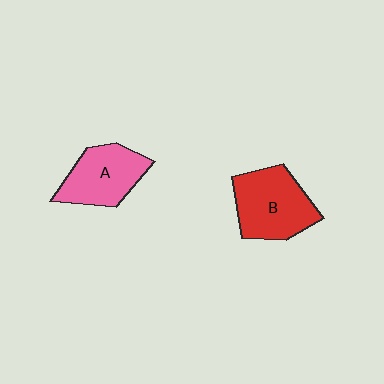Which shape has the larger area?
Shape B (red).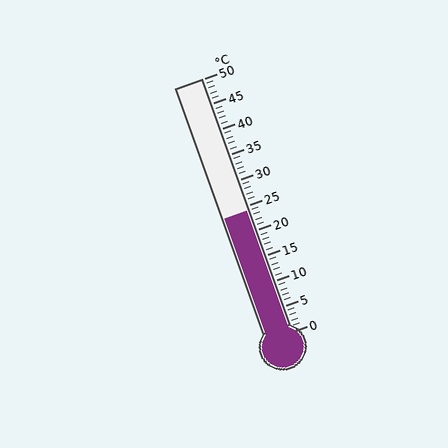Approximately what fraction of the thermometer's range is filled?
The thermometer is filled to approximately 50% of its range.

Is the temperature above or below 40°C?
The temperature is below 40°C.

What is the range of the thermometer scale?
The thermometer scale ranges from 0°C to 50°C.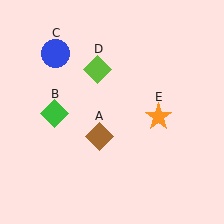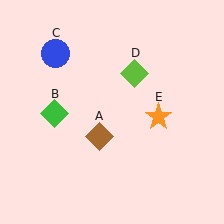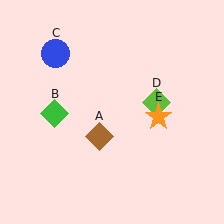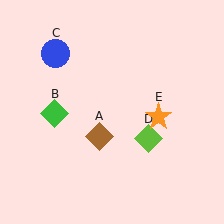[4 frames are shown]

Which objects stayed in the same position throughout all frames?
Brown diamond (object A) and green diamond (object B) and blue circle (object C) and orange star (object E) remained stationary.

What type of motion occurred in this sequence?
The lime diamond (object D) rotated clockwise around the center of the scene.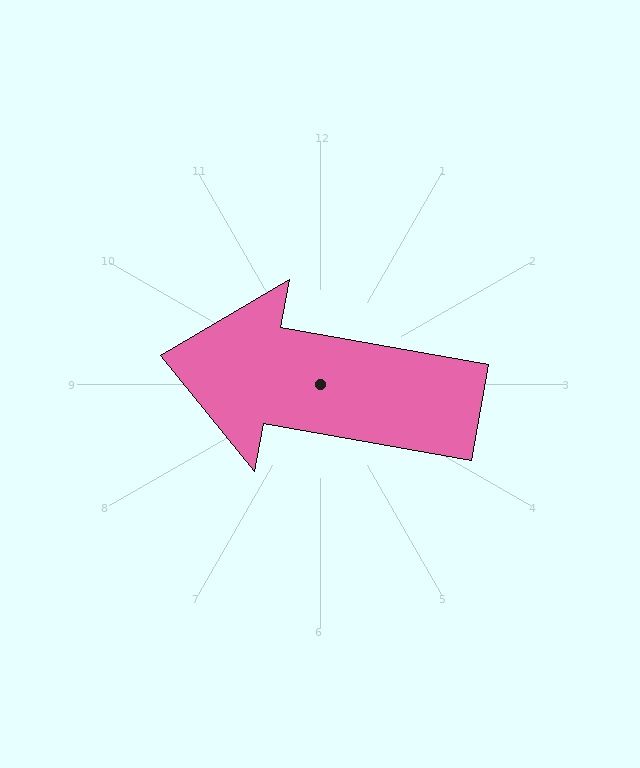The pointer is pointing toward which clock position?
Roughly 9 o'clock.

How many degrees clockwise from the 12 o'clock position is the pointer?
Approximately 280 degrees.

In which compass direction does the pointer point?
West.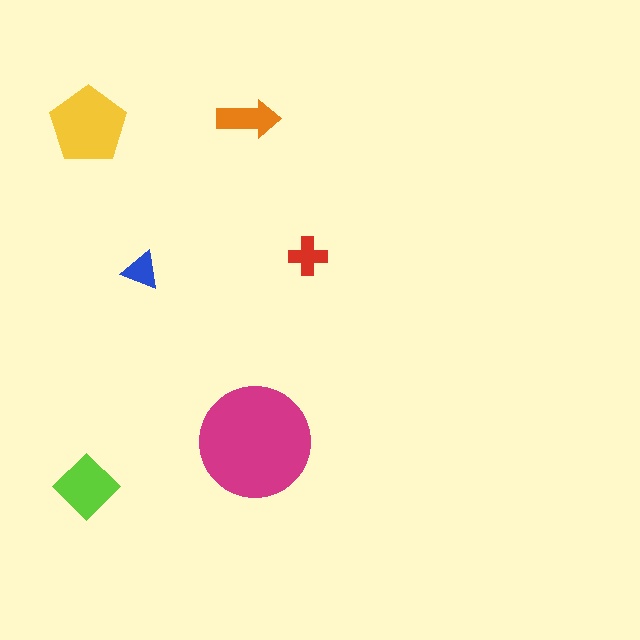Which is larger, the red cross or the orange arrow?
The orange arrow.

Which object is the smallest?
The blue triangle.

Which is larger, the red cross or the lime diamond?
The lime diamond.